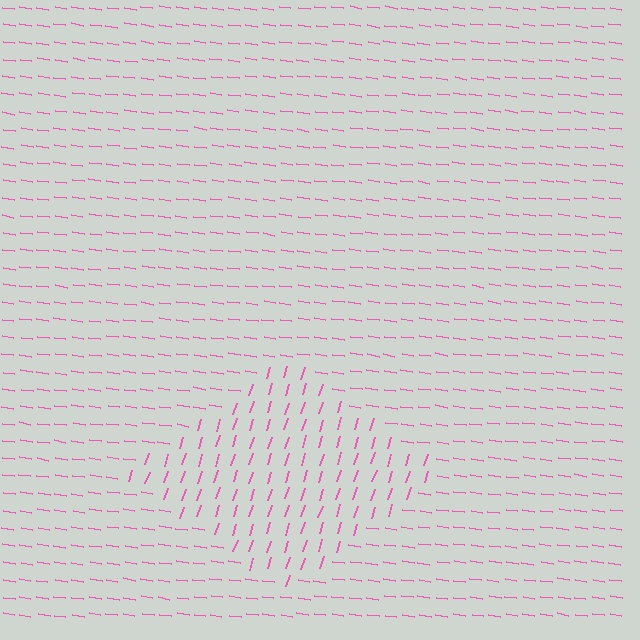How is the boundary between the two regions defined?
The boundary is defined purely by a change in line orientation (approximately 81 degrees difference). All lines are the same color and thickness.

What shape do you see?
I see a diamond.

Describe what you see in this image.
The image is filled with small pink line segments. A diamond region in the image has lines oriented differently from the surrounding lines, creating a visible texture boundary.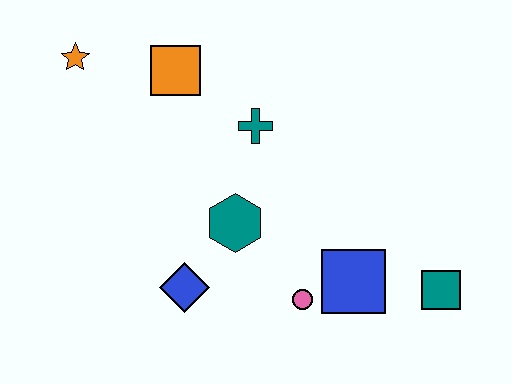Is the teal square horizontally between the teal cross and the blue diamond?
No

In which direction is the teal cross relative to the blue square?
The teal cross is above the blue square.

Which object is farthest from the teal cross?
The teal square is farthest from the teal cross.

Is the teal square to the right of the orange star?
Yes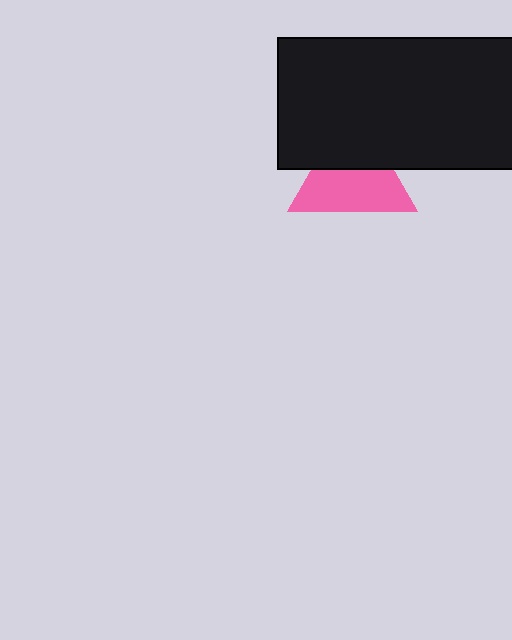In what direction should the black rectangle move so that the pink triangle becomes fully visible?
The black rectangle should move up. That is the shortest direction to clear the overlap and leave the pink triangle fully visible.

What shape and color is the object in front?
The object in front is a black rectangle.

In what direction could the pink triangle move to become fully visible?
The pink triangle could move down. That would shift it out from behind the black rectangle entirely.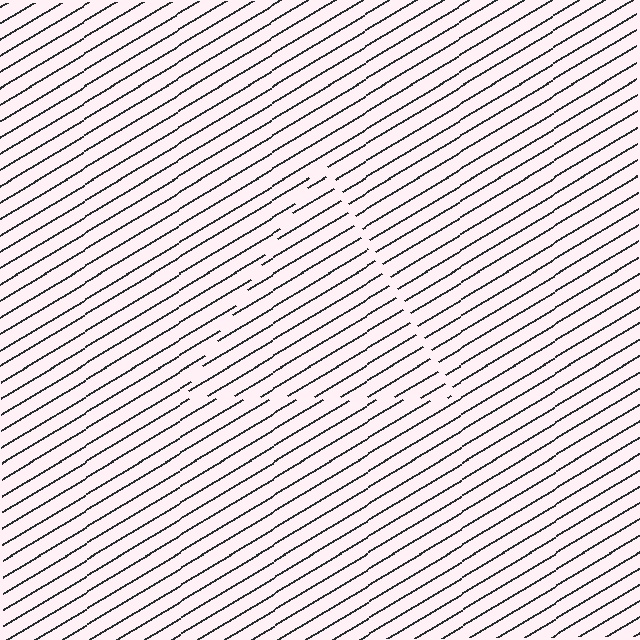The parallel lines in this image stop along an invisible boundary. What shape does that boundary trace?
An illusory triangle. The interior of the shape contains the same grating, shifted by half a period — the contour is defined by the phase discontinuity where line-ends from the inner and outer gratings abut.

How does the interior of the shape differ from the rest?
The interior of the shape contains the same grating, shifted by half a period — the contour is defined by the phase discontinuity where line-ends from the inner and outer gratings abut.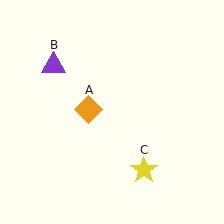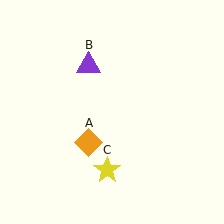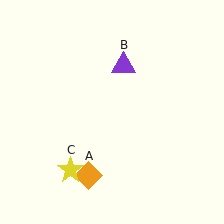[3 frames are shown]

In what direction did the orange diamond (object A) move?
The orange diamond (object A) moved down.